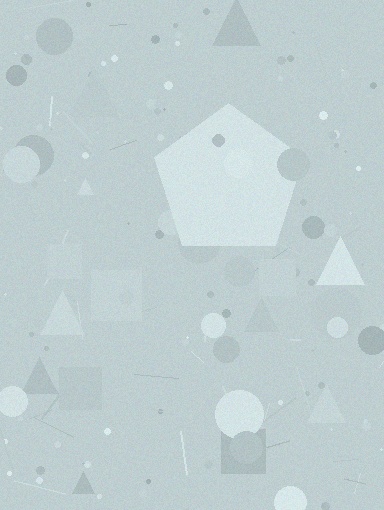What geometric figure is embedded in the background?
A pentagon is embedded in the background.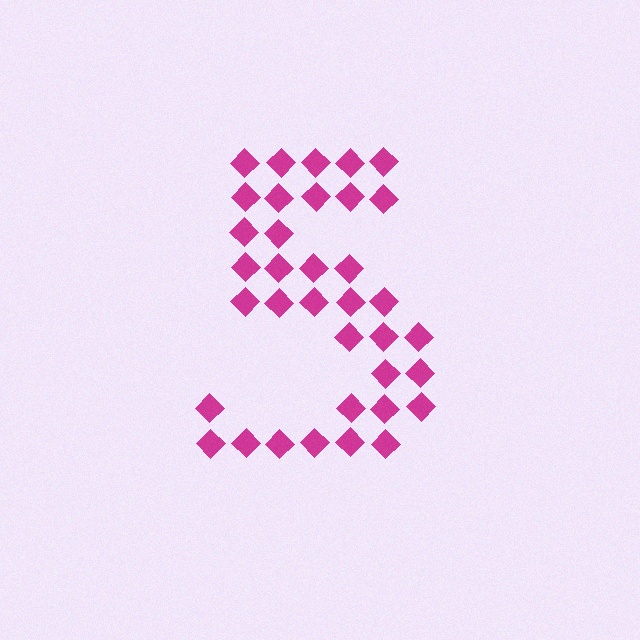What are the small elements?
The small elements are diamonds.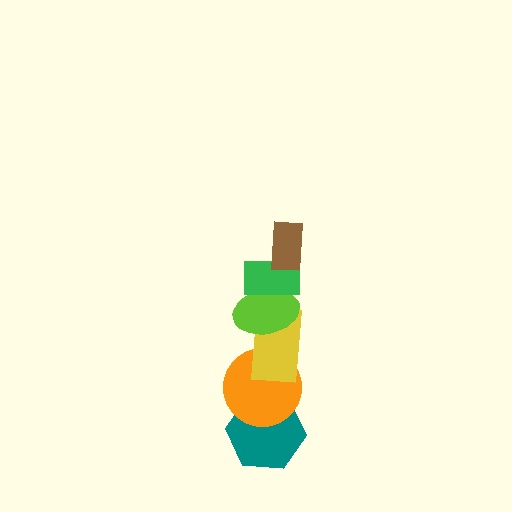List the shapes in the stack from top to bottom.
From top to bottom: the brown rectangle, the green rectangle, the lime ellipse, the yellow rectangle, the orange circle, the teal hexagon.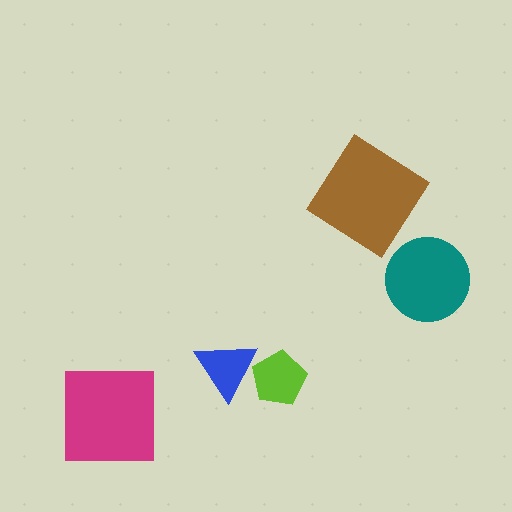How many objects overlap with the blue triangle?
1 object overlaps with the blue triangle.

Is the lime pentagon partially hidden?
Yes, it is partially covered by another shape.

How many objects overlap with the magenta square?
0 objects overlap with the magenta square.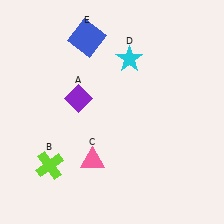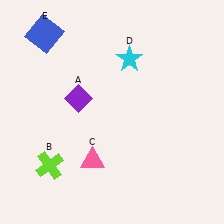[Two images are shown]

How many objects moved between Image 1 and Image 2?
1 object moved between the two images.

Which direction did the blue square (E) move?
The blue square (E) moved left.